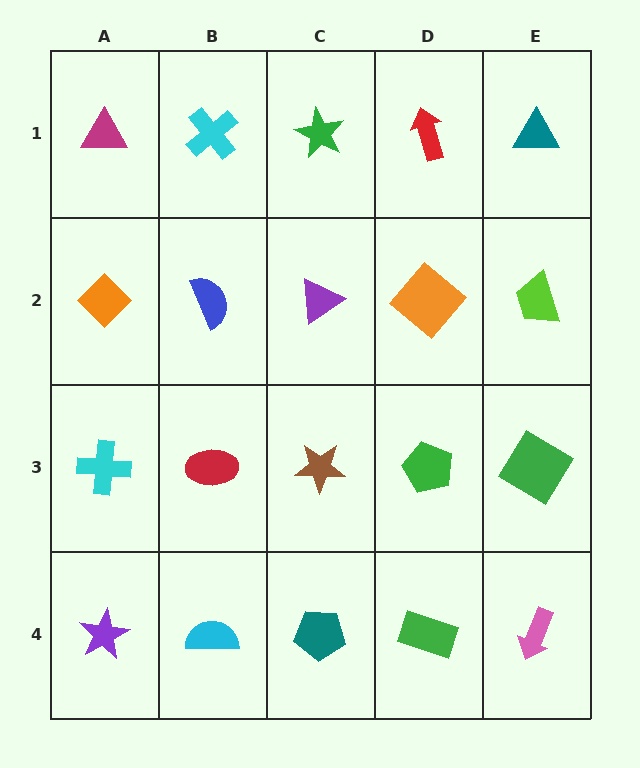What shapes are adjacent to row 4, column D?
A green pentagon (row 3, column D), a teal pentagon (row 4, column C), a pink arrow (row 4, column E).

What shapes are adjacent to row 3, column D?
An orange diamond (row 2, column D), a green rectangle (row 4, column D), a brown star (row 3, column C), a green diamond (row 3, column E).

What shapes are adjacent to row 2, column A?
A magenta triangle (row 1, column A), a cyan cross (row 3, column A), a blue semicircle (row 2, column B).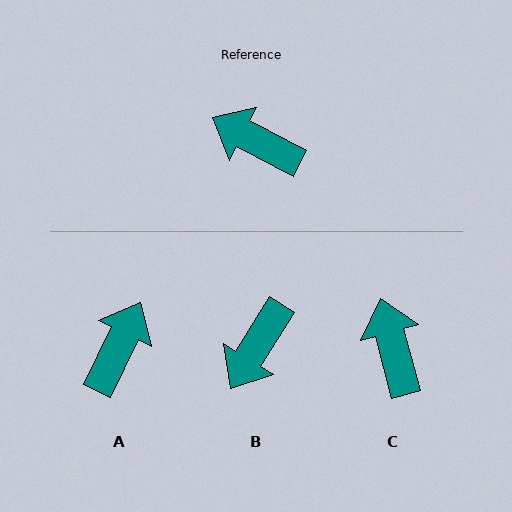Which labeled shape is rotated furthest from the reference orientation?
A, about 89 degrees away.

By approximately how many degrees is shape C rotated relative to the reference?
Approximately 48 degrees clockwise.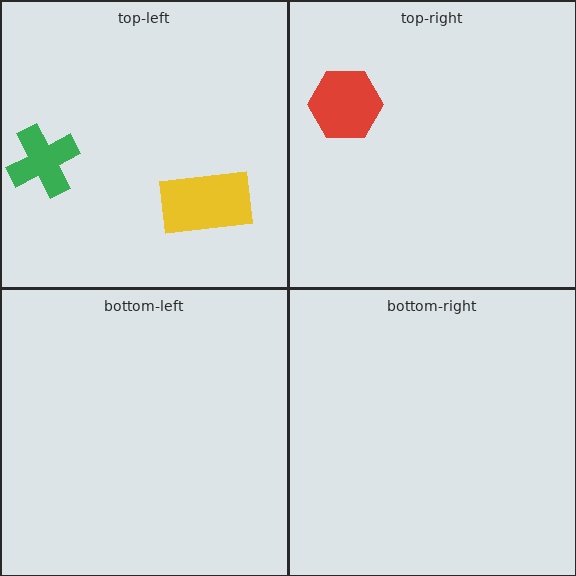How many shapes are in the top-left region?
2.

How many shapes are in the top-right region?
1.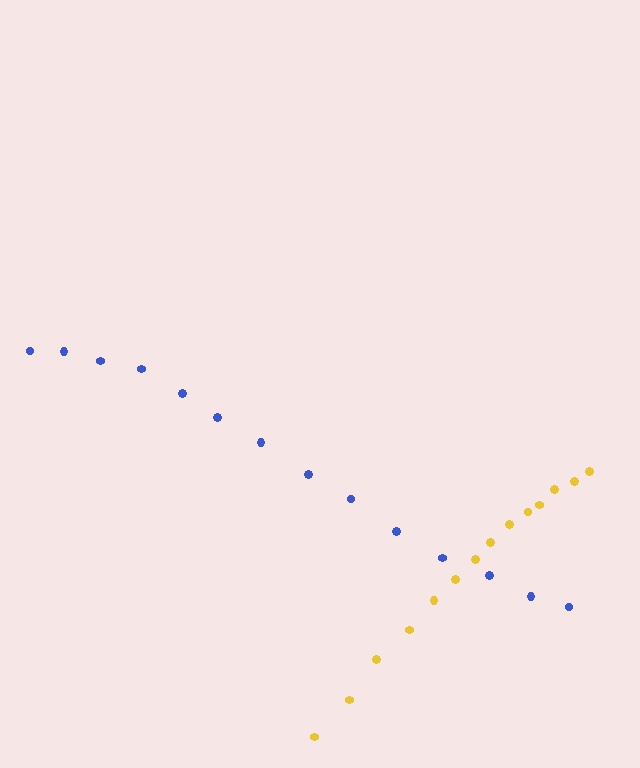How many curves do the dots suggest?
There are 2 distinct paths.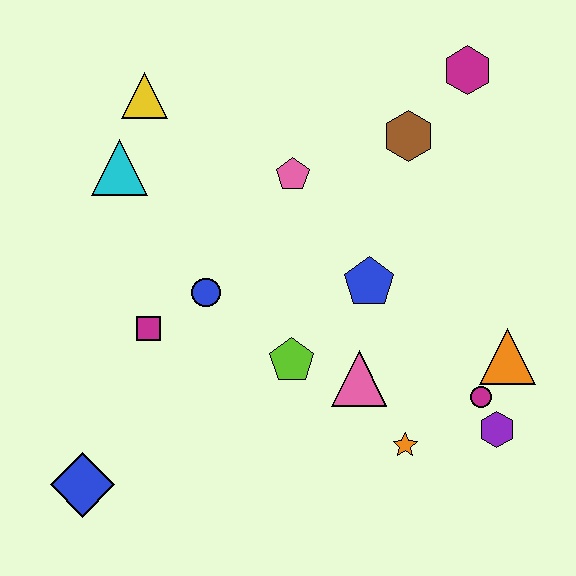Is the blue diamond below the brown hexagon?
Yes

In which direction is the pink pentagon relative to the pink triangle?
The pink pentagon is above the pink triangle.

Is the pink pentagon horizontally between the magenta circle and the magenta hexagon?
No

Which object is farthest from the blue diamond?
The magenta hexagon is farthest from the blue diamond.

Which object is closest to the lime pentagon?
The pink triangle is closest to the lime pentagon.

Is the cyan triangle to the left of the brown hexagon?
Yes